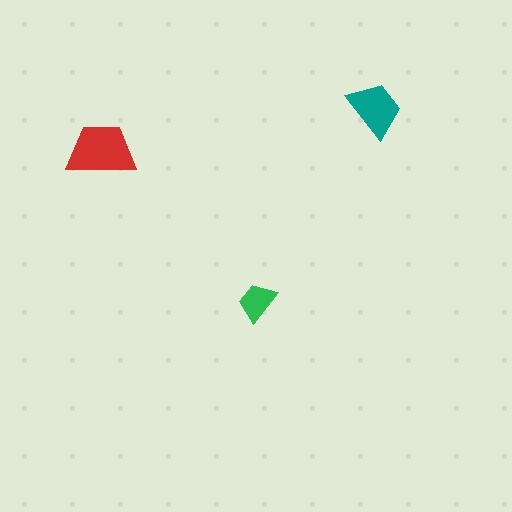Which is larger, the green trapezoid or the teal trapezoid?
The teal one.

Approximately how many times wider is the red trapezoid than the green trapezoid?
About 1.5 times wider.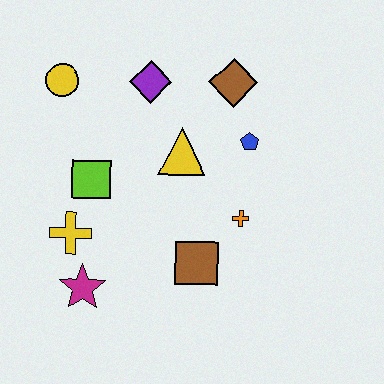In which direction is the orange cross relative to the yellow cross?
The orange cross is to the right of the yellow cross.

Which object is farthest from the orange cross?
The yellow circle is farthest from the orange cross.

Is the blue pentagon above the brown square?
Yes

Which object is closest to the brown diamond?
The blue pentagon is closest to the brown diamond.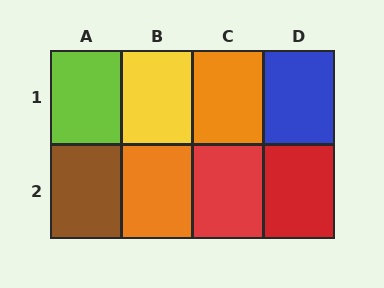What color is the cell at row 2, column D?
Red.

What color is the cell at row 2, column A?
Brown.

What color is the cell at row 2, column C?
Red.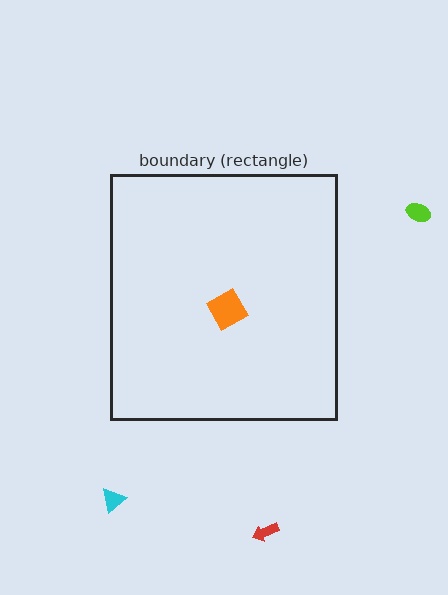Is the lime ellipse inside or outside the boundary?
Outside.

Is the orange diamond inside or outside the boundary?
Inside.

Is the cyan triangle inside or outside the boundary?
Outside.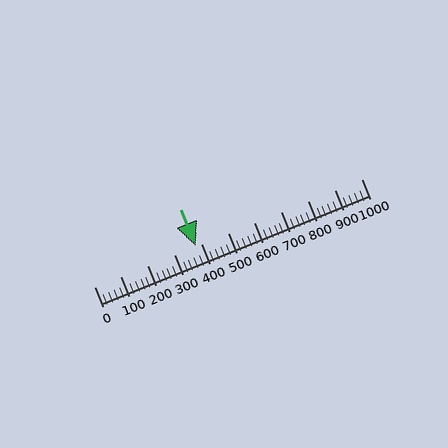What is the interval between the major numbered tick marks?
The major tick marks are spaced 100 units apart.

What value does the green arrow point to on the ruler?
The green arrow points to approximately 380.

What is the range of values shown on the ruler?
The ruler shows values from 0 to 1000.